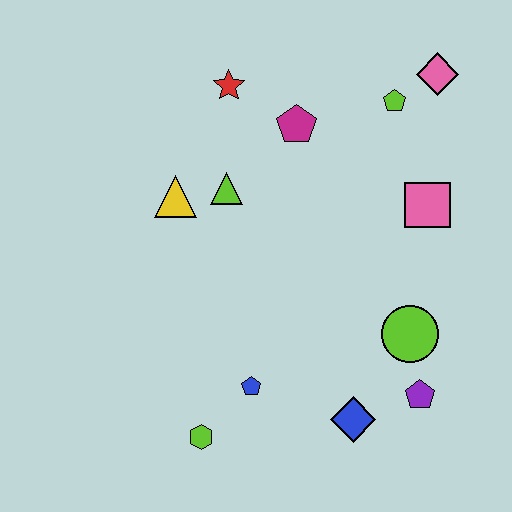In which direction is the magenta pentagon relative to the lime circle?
The magenta pentagon is above the lime circle.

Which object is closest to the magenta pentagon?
The red star is closest to the magenta pentagon.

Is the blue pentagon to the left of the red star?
No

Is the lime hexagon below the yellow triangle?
Yes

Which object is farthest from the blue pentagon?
The pink diamond is farthest from the blue pentagon.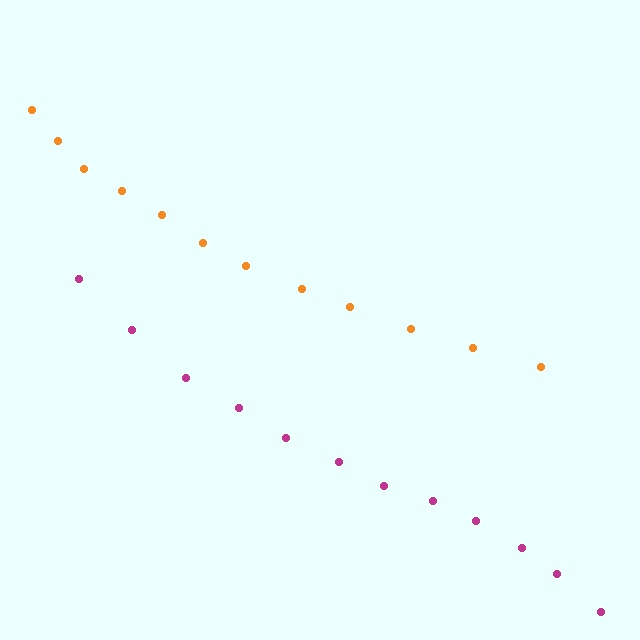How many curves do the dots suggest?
There are 2 distinct paths.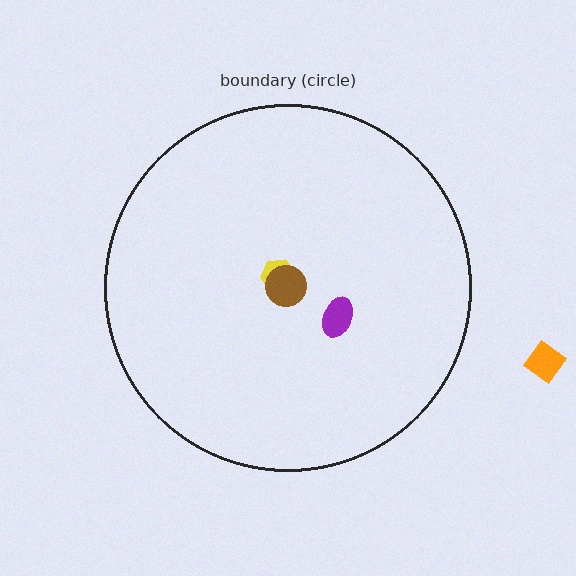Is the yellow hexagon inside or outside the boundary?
Inside.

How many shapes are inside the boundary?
3 inside, 1 outside.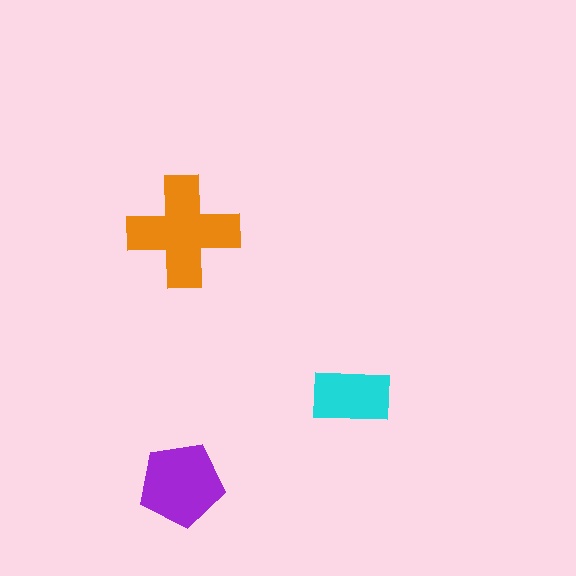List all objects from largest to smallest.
The orange cross, the purple pentagon, the cyan rectangle.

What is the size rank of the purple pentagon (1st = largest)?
2nd.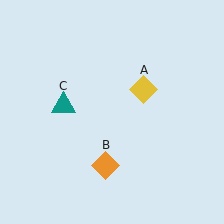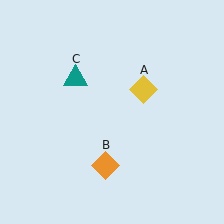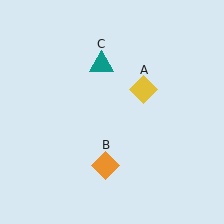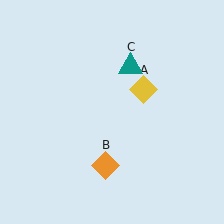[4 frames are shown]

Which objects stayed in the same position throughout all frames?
Yellow diamond (object A) and orange diamond (object B) remained stationary.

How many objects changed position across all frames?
1 object changed position: teal triangle (object C).